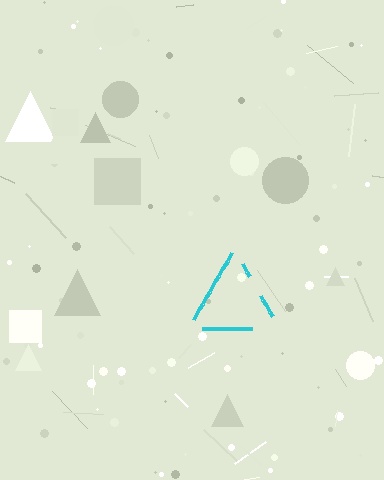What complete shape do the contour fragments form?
The contour fragments form a triangle.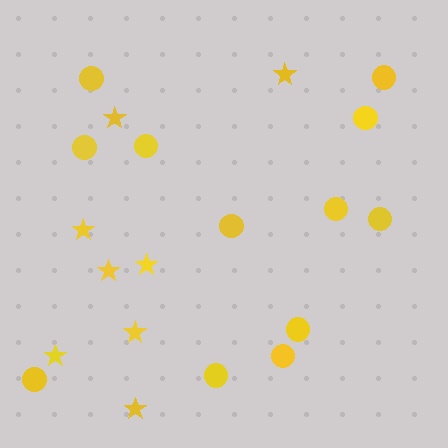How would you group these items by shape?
There are 2 groups: one group of circles (12) and one group of stars (8).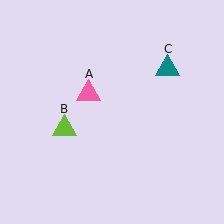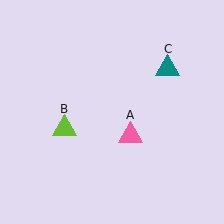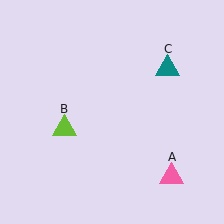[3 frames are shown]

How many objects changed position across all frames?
1 object changed position: pink triangle (object A).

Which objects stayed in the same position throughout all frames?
Lime triangle (object B) and teal triangle (object C) remained stationary.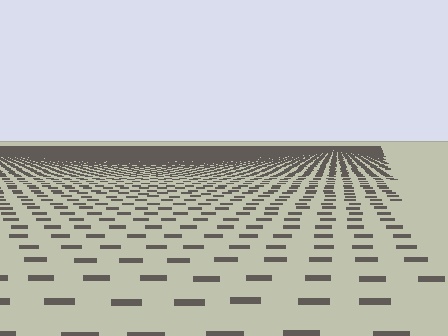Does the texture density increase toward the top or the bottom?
Density increases toward the top.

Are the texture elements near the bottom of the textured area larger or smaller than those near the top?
Larger. Near the bottom, elements are closer to the viewer and appear at a bigger on-screen size.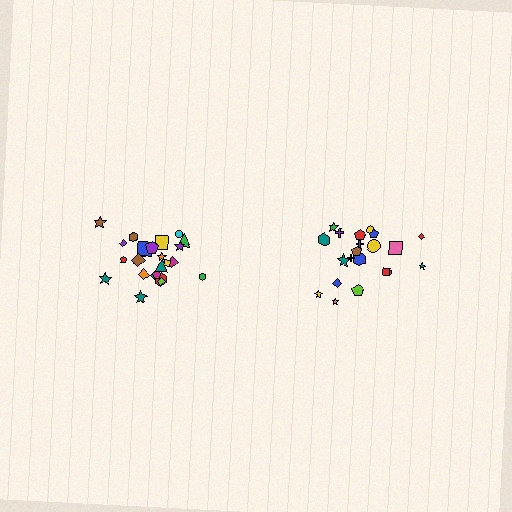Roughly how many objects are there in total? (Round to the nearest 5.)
Roughly 45 objects in total.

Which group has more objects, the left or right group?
The left group.